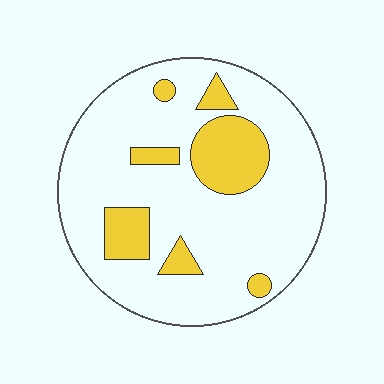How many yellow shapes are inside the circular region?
7.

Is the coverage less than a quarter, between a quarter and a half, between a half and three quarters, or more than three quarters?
Less than a quarter.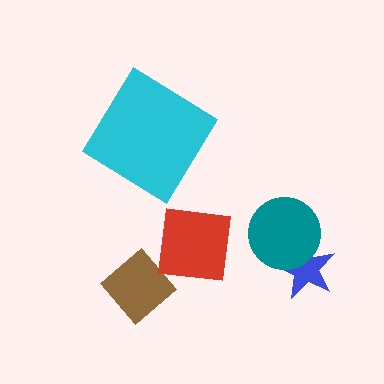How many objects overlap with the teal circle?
1 object overlaps with the teal circle.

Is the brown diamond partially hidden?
Yes, it is partially covered by another shape.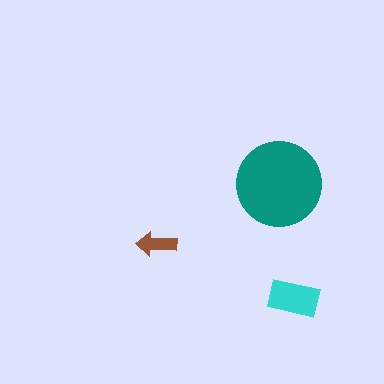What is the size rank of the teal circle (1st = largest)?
1st.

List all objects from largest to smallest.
The teal circle, the cyan rectangle, the brown arrow.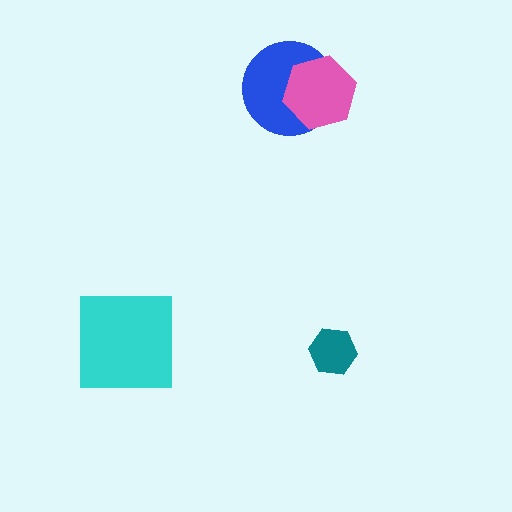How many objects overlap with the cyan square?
0 objects overlap with the cyan square.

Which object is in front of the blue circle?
The pink hexagon is in front of the blue circle.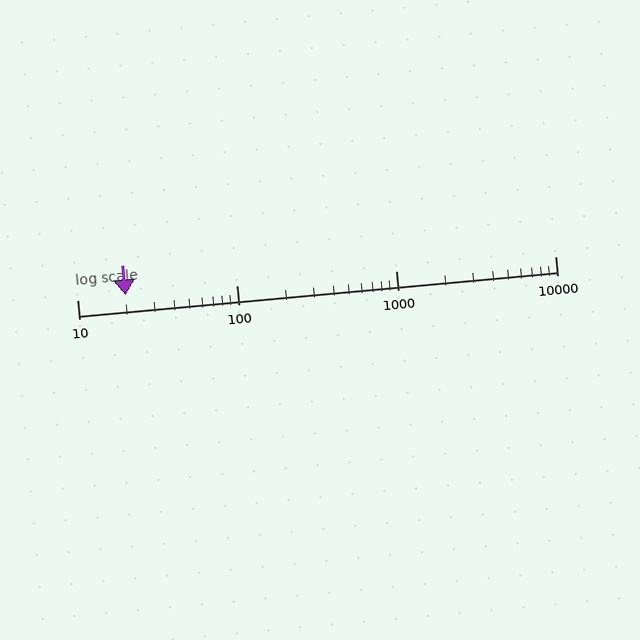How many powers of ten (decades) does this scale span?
The scale spans 3 decades, from 10 to 10000.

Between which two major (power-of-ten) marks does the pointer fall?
The pointer is between 10 and 100.